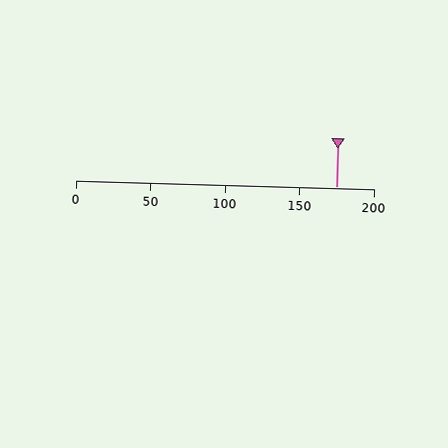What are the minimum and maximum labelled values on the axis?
The axis runs from 0 to 200.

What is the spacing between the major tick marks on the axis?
The major ticks are spaced 50 apart.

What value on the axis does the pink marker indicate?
The marker indicates approximately 175.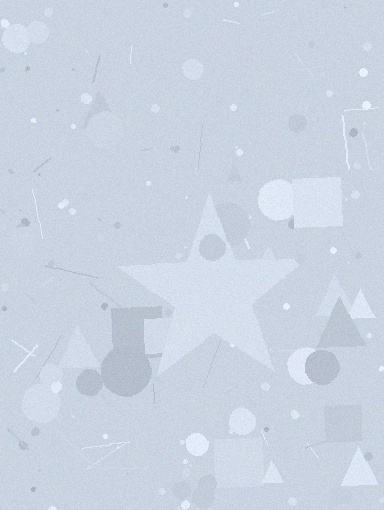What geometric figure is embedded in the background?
A star is embedded in the background.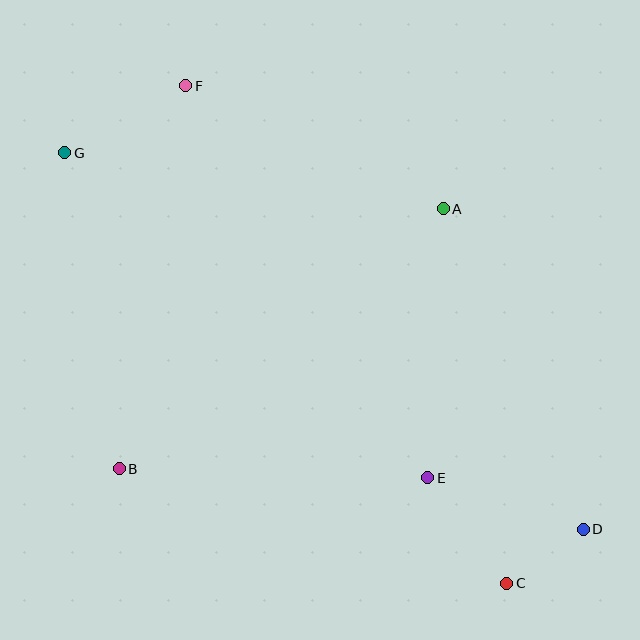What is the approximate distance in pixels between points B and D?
The distance between B and D is approximately 468 pixels.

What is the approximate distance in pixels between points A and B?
The distance between A and B is approximately 415 pixels.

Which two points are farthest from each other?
Points D and G are farthest from each other.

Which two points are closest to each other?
Points C and D are closest to each other.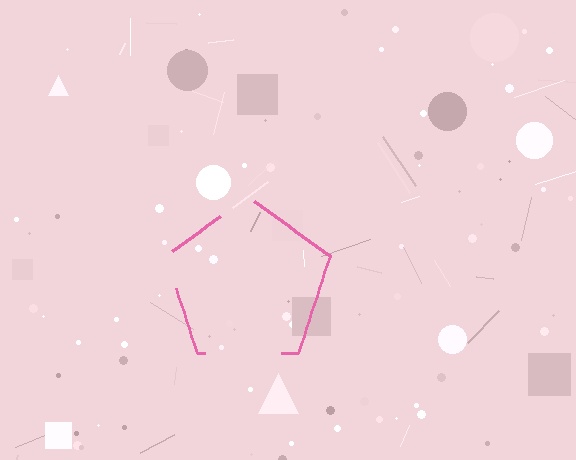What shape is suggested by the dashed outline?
The dashed outline suggests a pentagon.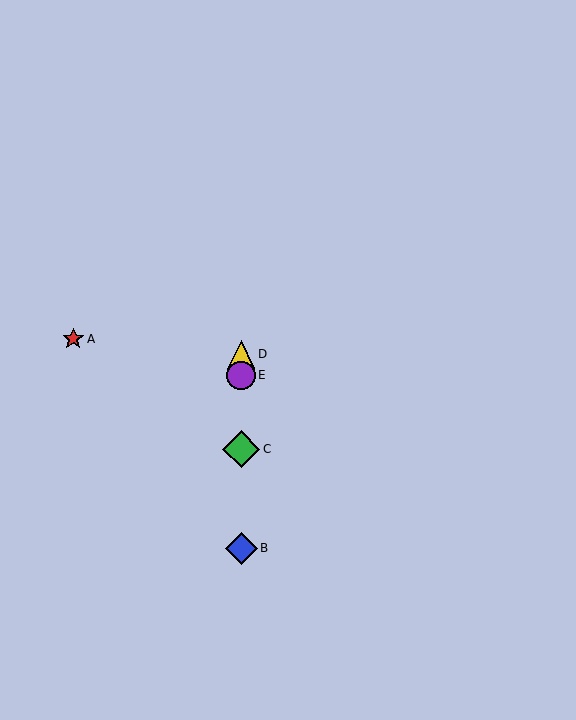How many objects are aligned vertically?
4 objects (B, C, D, E) are aligned vertically.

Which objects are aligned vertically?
Objects B, C, D, E are aligned vertically.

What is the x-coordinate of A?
Object A is at x≈73.